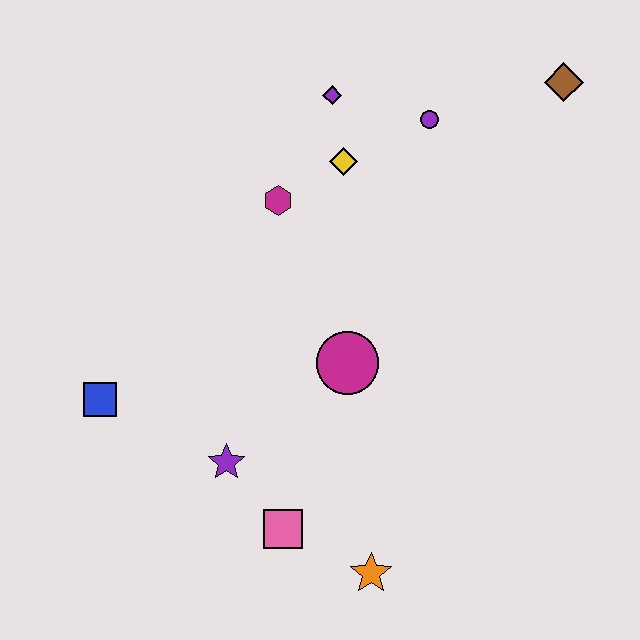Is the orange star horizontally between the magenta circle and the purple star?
No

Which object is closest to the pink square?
The purple star is closest to the pink square.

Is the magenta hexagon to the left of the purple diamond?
Yes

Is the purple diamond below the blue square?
No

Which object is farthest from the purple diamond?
The orange star is farthest from the purple diamond.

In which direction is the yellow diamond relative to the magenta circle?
The yellow diamond is above the magenta circle.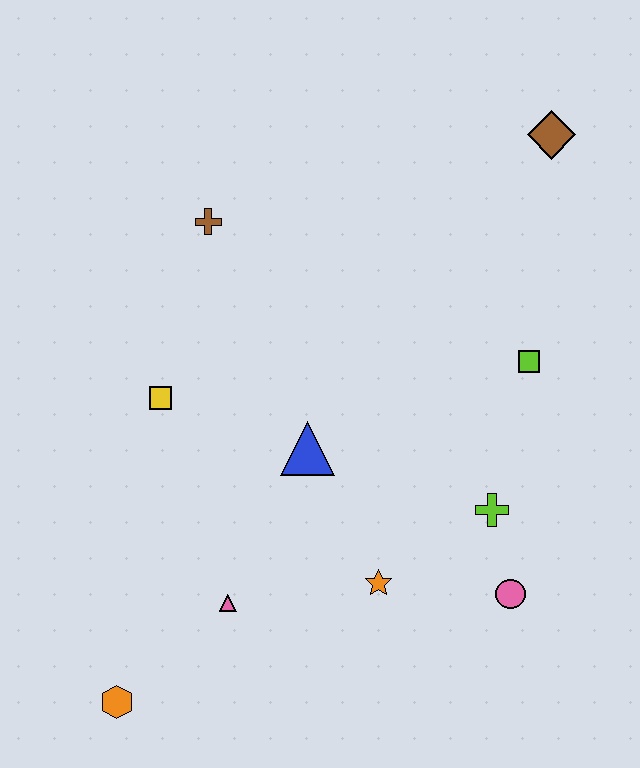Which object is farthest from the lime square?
The orange hexagon is farthest from the lime square.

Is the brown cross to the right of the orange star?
No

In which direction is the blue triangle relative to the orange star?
The blue triangle is above the orange star.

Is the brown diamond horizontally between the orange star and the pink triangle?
No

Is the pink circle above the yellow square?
No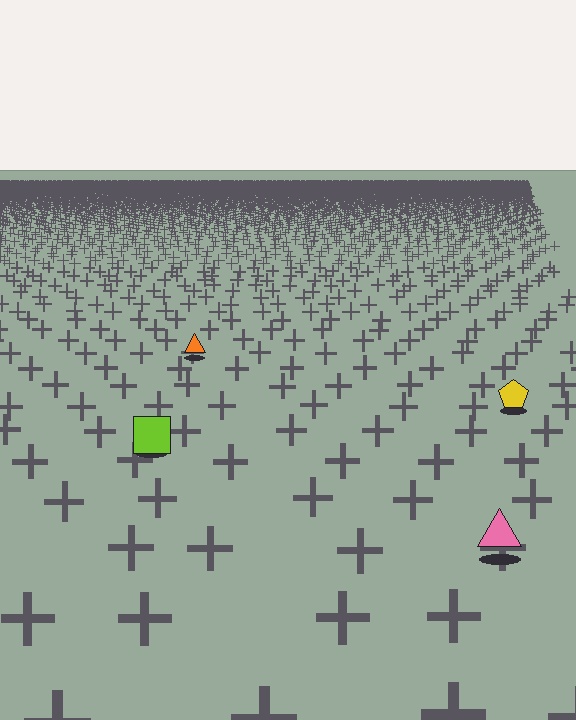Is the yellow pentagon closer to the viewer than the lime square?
No. The lime square is closer — you can tell from the texture gradient: the ground texture is coarser near it.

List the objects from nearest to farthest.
From nearest to farthest: the pink triangle, the lime square, the yellow pentagon, the orange triangle.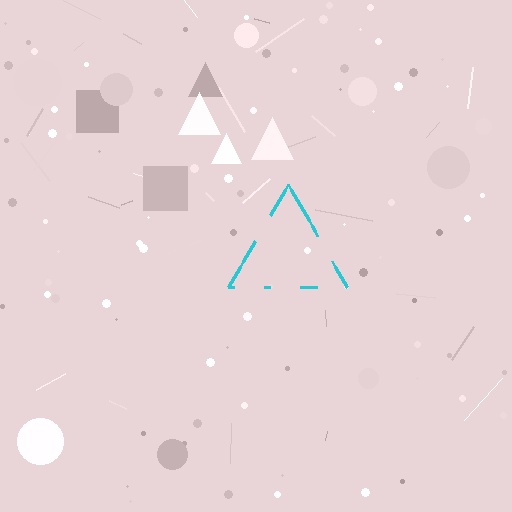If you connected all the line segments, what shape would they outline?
They would outline a triangle.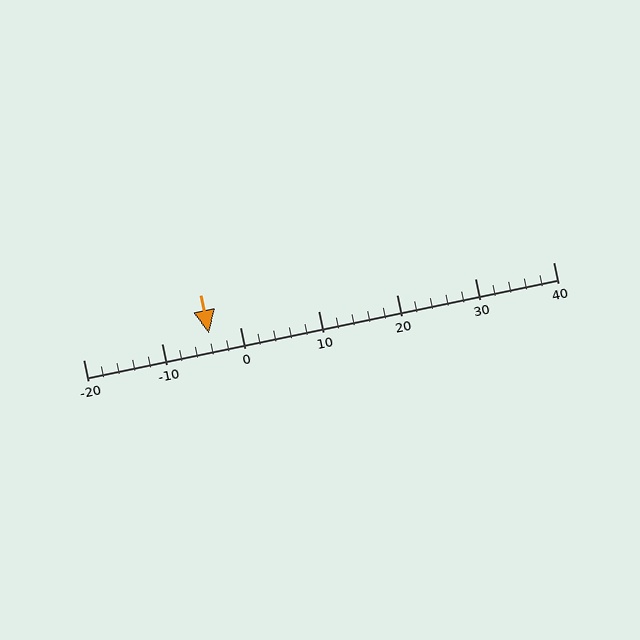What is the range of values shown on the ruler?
The ruler shows values from -20 to 40.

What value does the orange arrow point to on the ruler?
The orange arrow points to approximately -4.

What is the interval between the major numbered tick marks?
The major tick marks are spaced 10 units apart.